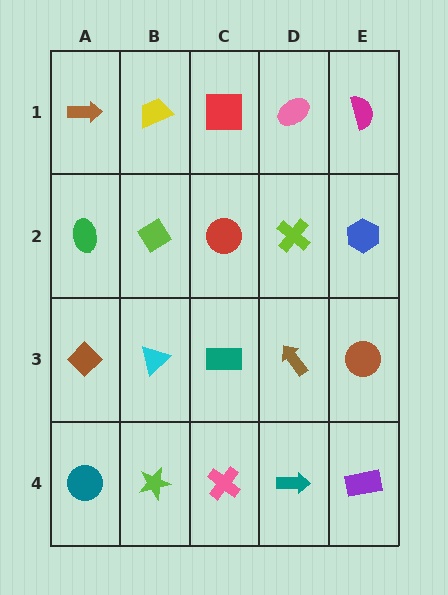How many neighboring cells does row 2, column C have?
4.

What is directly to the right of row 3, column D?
A brown circle.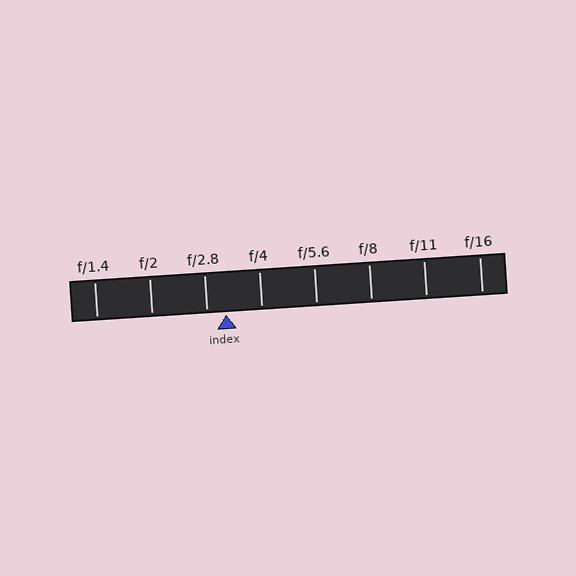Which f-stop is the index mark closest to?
The index mark is closest to f/2.8.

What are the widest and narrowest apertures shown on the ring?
The widest aperture shown is f/1.4 and the narrowest is f/16.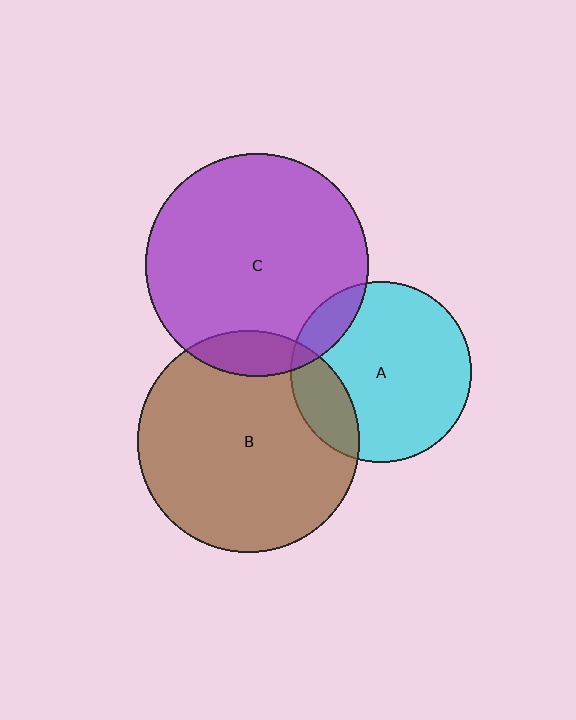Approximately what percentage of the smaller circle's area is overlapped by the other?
Approximately 10%.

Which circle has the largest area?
Circle C (purple).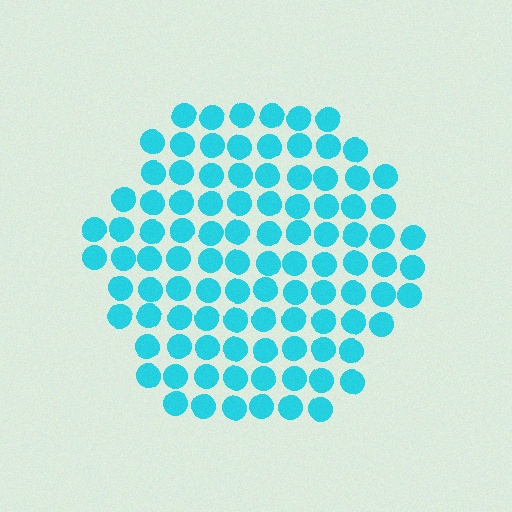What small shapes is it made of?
It is made of small circles.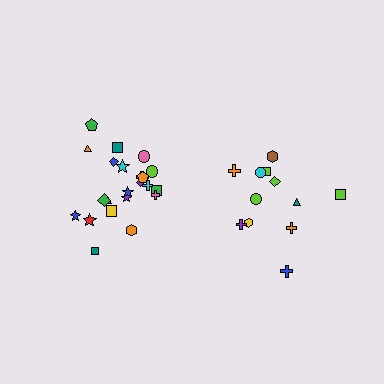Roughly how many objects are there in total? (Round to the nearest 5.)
Roughly 35 objects in total.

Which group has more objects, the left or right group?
The left group.